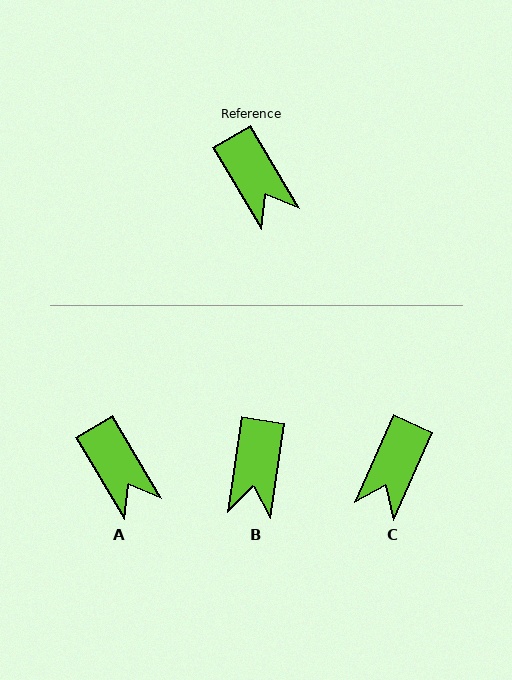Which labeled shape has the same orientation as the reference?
A.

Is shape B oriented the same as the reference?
No, it is off by about 39 degrees.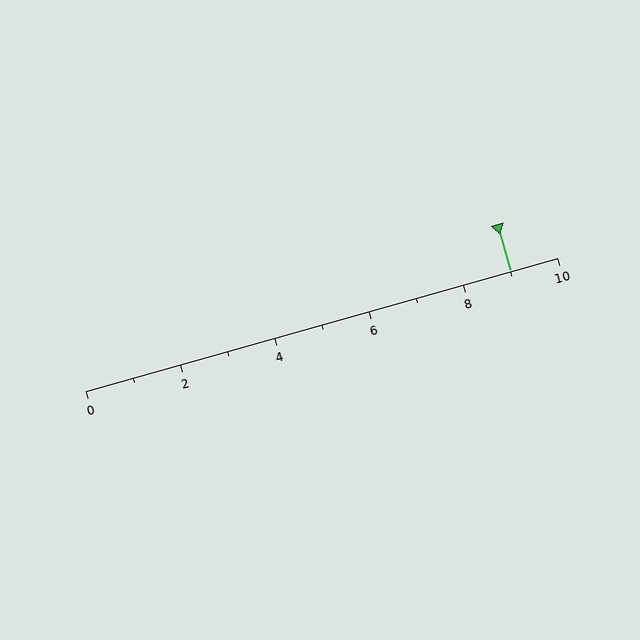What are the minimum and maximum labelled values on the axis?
The axis runs from 0 to 10.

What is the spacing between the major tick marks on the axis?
The major ticks are spaced 2 apart.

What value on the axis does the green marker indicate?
The marker indicates approximately 9.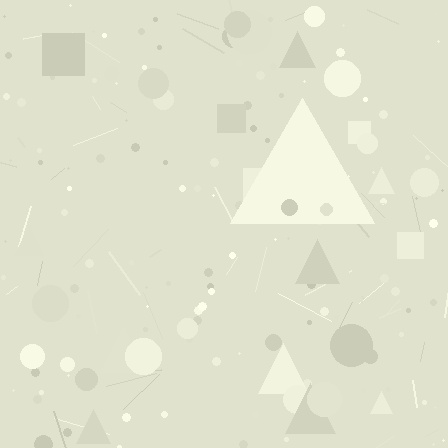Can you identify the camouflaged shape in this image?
The camouflaged shape is a triangle.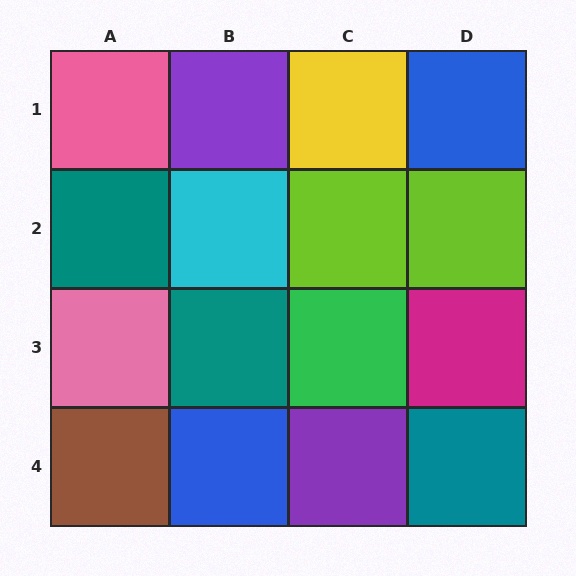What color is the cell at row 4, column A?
Brown.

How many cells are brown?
1 cell is brown.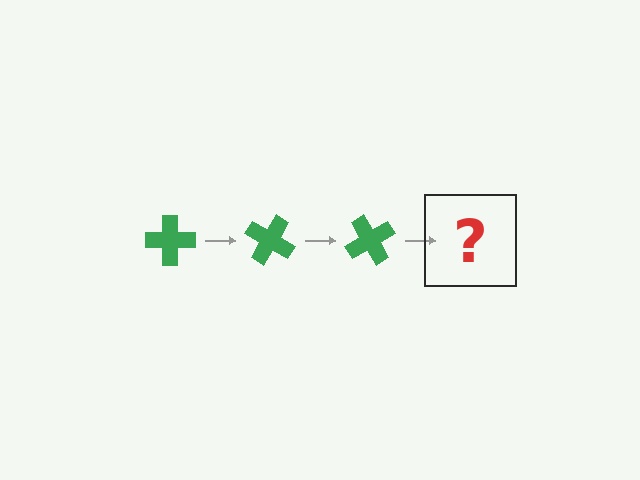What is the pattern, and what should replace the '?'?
The pattern is that the cross rotates 30 degrees each step. The '?' should be a green cross rotated 90 degrees.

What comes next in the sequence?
The next element should be a green cross rotated 90 degrees.